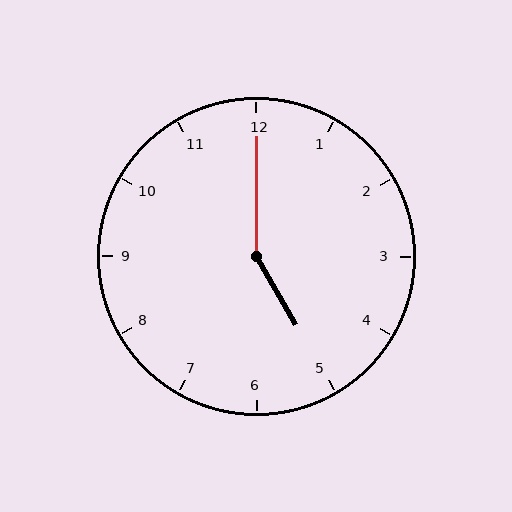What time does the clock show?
5:00.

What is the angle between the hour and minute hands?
Approximately 150 degrees.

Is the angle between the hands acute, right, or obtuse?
It is obtuse.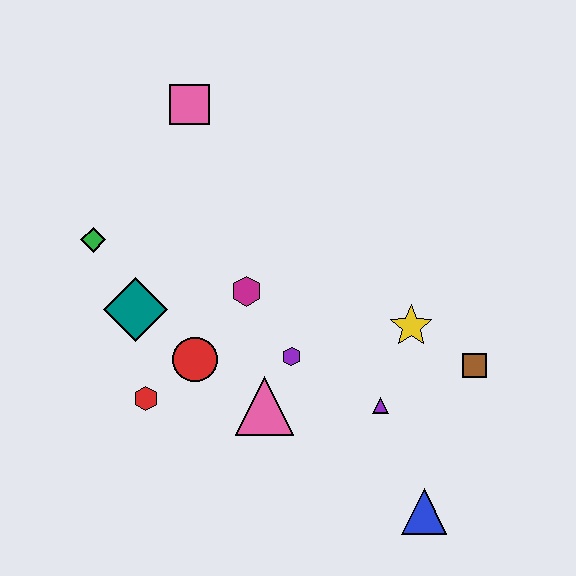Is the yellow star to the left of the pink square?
No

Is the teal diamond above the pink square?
No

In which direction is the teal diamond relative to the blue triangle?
The teal diamond is to the left of the blue triangle.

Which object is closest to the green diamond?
The teal diamond is closest to the green diamond.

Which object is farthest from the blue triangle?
The pink square is farthest from the blue triangle.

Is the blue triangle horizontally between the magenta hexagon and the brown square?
Yes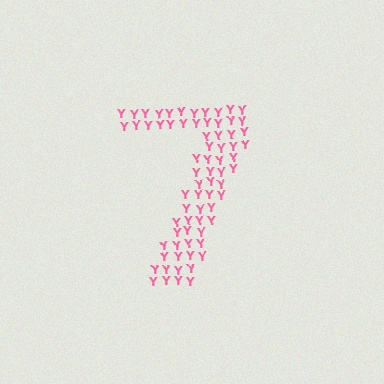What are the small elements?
The small elements are letter Y's.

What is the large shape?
The large shape is the digit 7.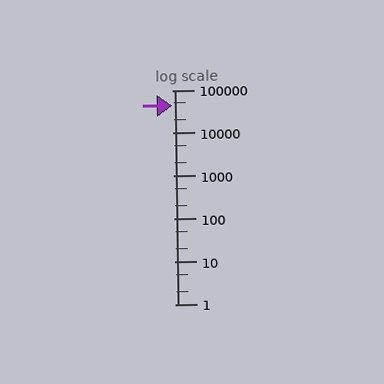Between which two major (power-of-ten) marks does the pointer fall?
The pointer is between 10000 and 100000.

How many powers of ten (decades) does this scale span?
The scale spans 5 decades, from 1 to 100000.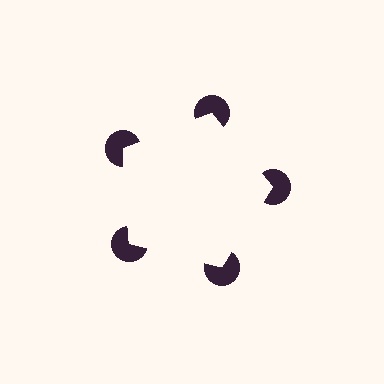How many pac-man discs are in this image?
There are 5 — one at each vertex of the illusory pentagon.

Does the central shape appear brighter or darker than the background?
It typically appears slightly brighter than the background, even though no actual brightness change is drawn.